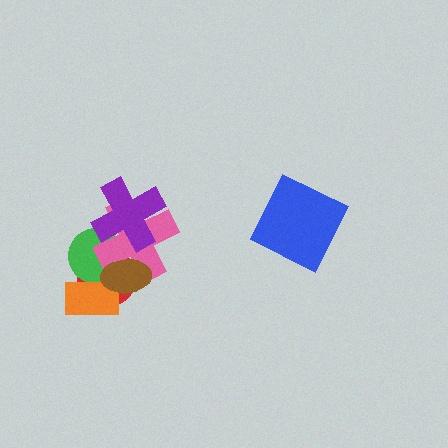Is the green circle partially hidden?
Yes, it is partially covered by another shape.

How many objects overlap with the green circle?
5 objects overlap with the green circle.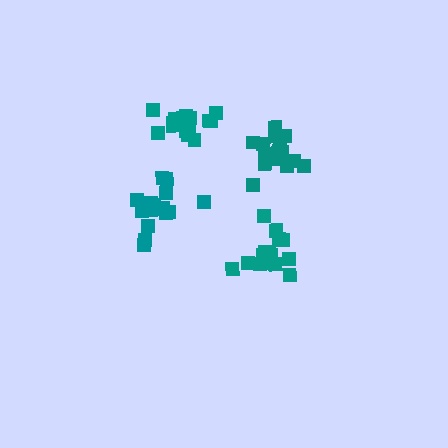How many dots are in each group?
Group 1: 16 dots, Group 2: 16 dots, Group 3: 16 dots, Group 4: 15 dots (63 total).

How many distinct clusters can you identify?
There are 4 distinct clusters.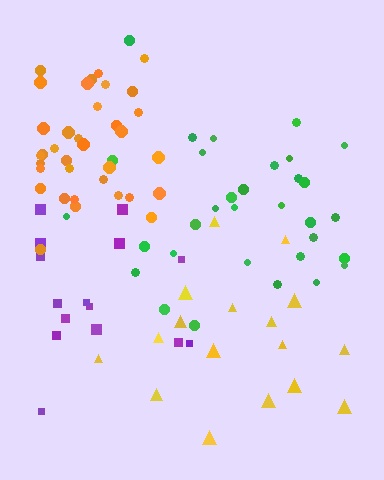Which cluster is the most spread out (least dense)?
Yellow.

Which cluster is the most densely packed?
Orange.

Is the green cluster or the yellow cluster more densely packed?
Green.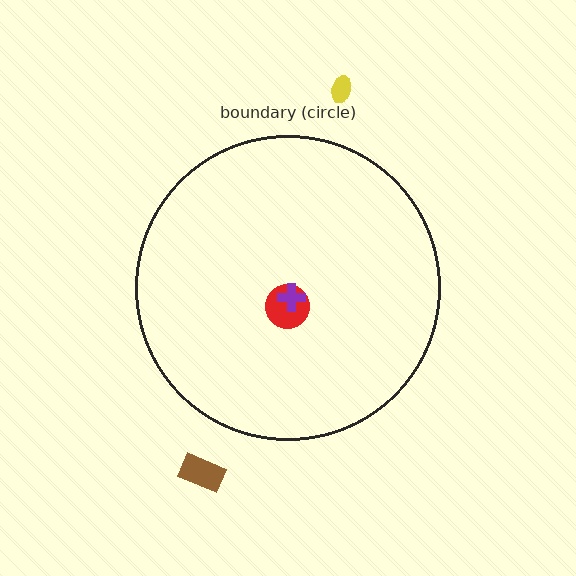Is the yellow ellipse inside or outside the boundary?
Outside.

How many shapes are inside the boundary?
2 inside, 2 outside.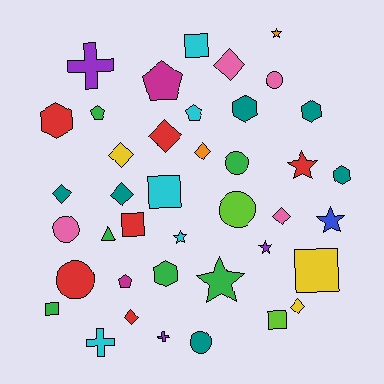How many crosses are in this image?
There are 3 crosses.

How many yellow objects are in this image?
There are 3 yellow objects.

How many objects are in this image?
There are 40 objects.